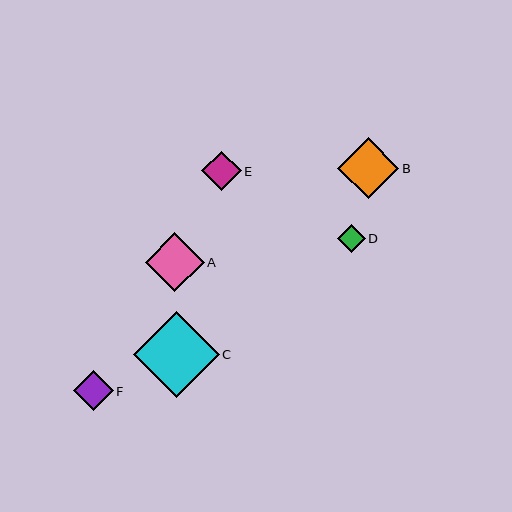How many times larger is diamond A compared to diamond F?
Diamond A is approximately 1.5 times the size of diamond F.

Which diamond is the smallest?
Diamond D is the smallest with a size of approximately 27 pixels.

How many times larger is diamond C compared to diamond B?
Diamond C is approximately 1.4 times the size of diamond B.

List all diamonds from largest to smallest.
From largest to smallest: C, B, A, F, E, D.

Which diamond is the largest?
Diamond C is the largest with a size of approximately 86 pixels.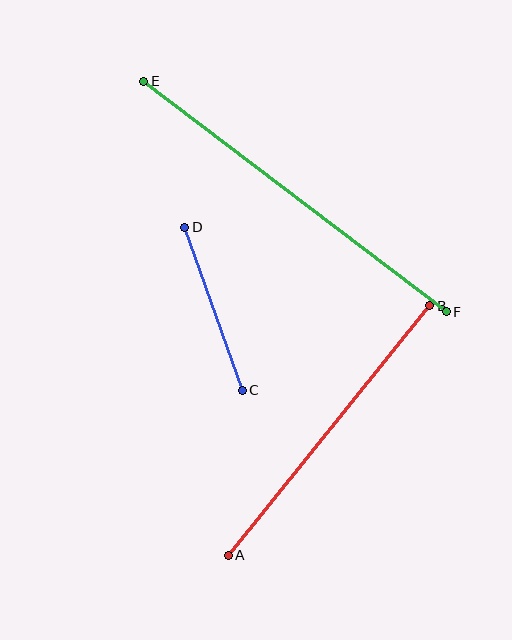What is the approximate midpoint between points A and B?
The midpoint is at approximately (329, 431) pixels.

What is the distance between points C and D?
The distance is approximately 173 pixels.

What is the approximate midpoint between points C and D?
The midpoint is at approximately (214, 309) pixels.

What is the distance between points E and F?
The distance is approximately 380 pixels.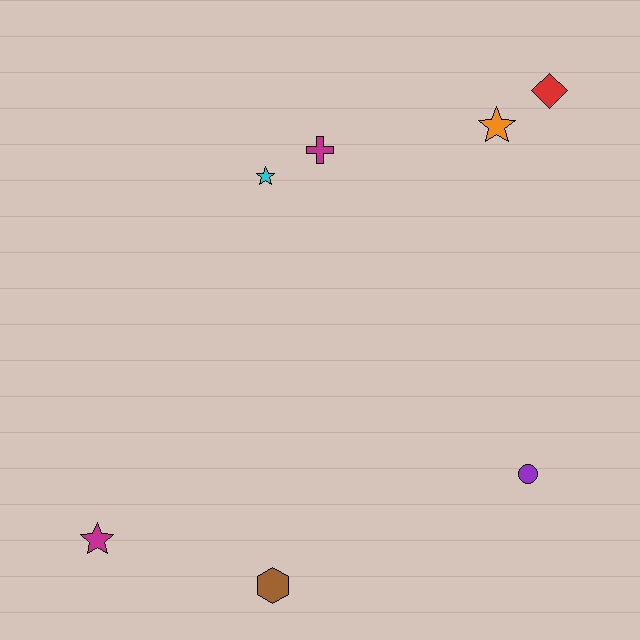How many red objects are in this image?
There is 1 red object.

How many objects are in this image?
There are 7 objects.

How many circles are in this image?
There is 1 circle.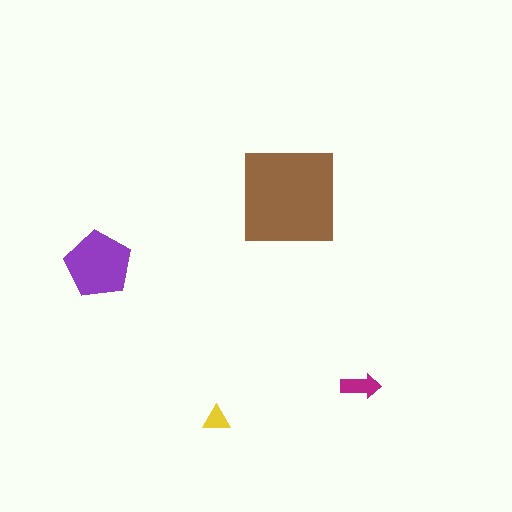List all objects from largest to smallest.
The brown square, the purple pentagon, the magenta arrow, the yellow triangle.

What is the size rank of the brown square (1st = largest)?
1st.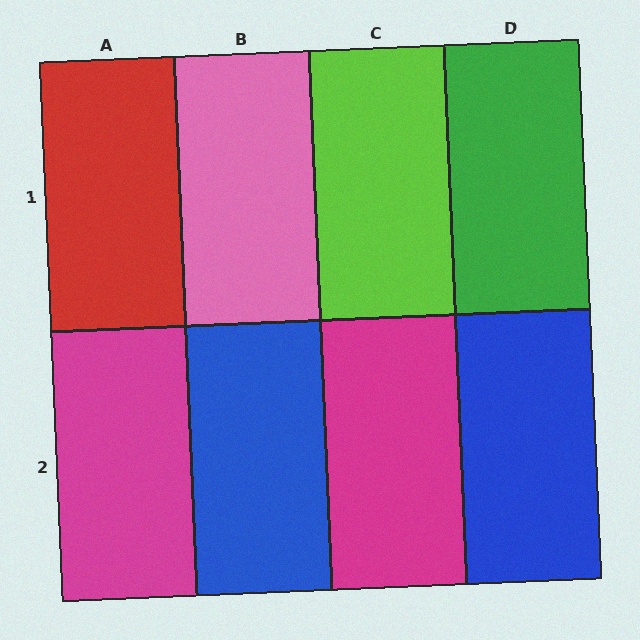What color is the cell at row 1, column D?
Green.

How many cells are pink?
1 cell is pink.